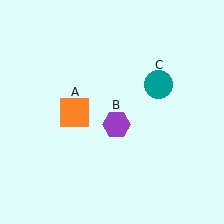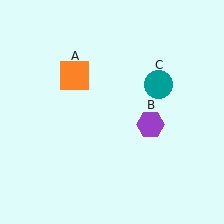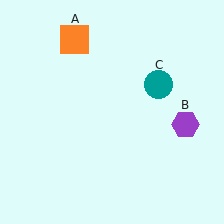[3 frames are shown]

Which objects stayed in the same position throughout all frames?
Teal circle (object C) remained stationary.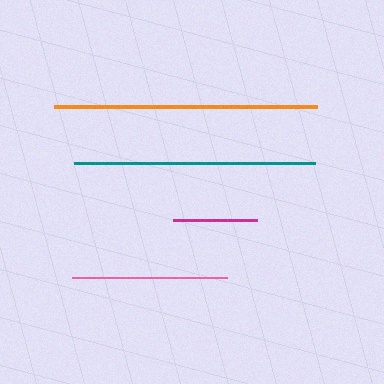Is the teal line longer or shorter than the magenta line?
The teal line is longer than the magenta line.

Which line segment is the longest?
The orange line is the longest at approximately 263 pixels.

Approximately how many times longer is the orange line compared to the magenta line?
The orange line is approximately 3.1 times the length of the magenta line.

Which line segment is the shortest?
The magenta line is the shortest at approximately 84 pixels.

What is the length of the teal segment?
The teal segment is approximately 241 pixels long.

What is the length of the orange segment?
The orange segment is approximately 263 pixels long.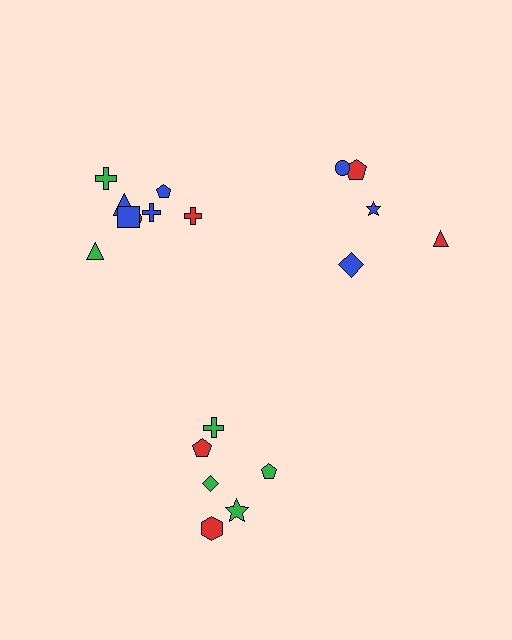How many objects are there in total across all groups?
There are 19 objects.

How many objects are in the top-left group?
There are 8 objects.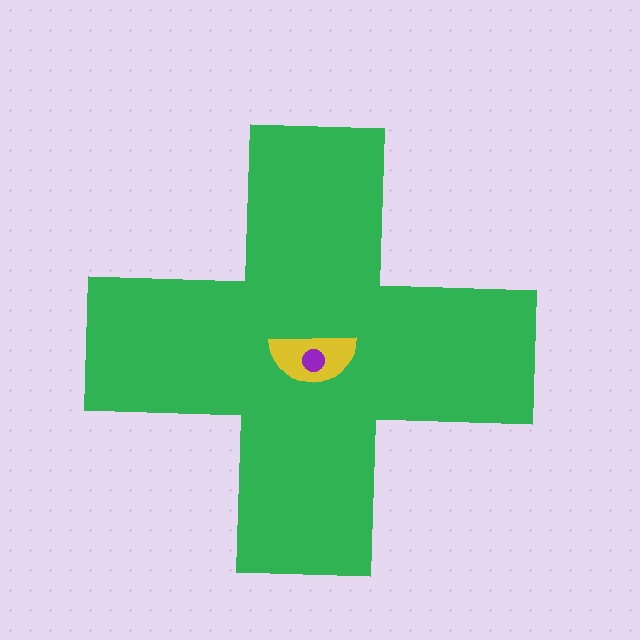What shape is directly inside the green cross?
The yellow semicircle.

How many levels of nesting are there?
3.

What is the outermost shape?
The green cross.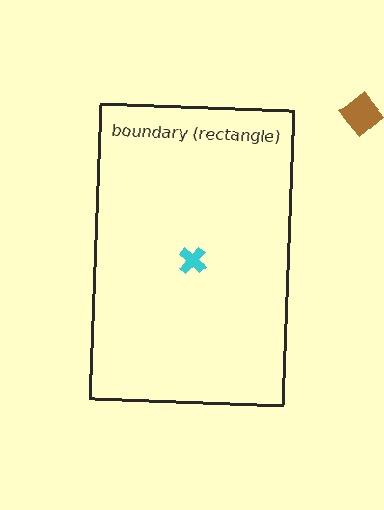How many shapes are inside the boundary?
1 inside, 1 outside.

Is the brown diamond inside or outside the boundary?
Outside.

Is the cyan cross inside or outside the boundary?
Inside.